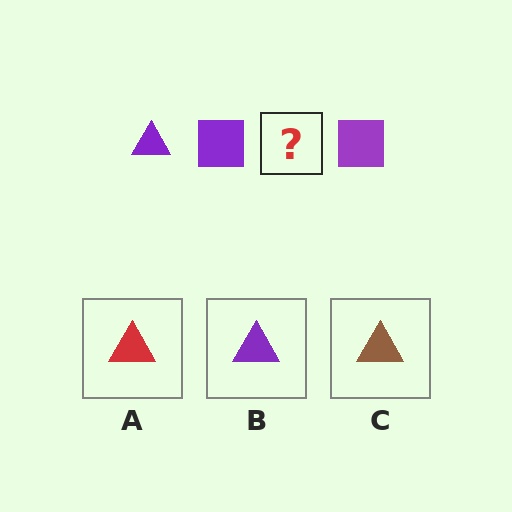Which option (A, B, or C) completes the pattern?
B.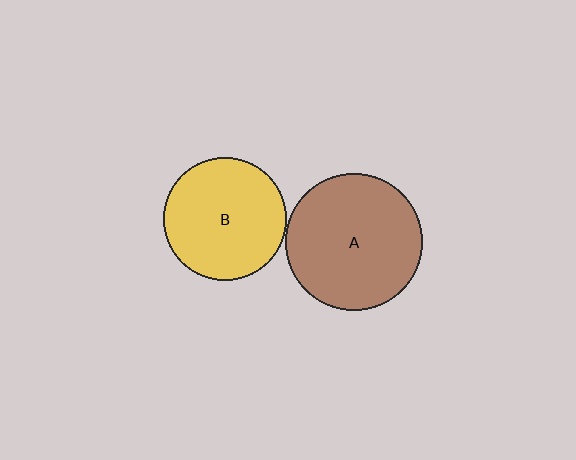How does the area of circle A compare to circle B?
Approximately 1.2 times.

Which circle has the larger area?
Circle A (brown).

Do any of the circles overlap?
No, none of the circles overlap.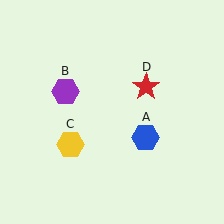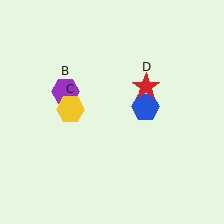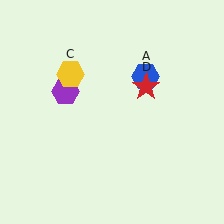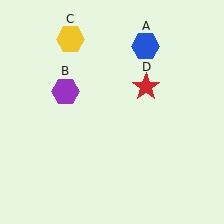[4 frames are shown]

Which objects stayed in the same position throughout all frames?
Purple hexagon (object B) and red star (object D) remained stationary.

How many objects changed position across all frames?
2 objects changed position: blue hexagon (object A), yellow hexagon (object C).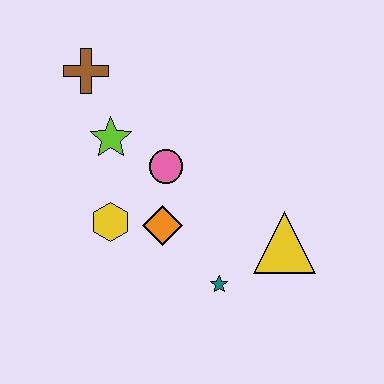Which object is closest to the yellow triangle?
The teal star is closest to the yellow triangle.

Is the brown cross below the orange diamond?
No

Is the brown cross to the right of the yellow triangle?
No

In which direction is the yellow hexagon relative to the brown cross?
The yellow hexagon is below the brown cross.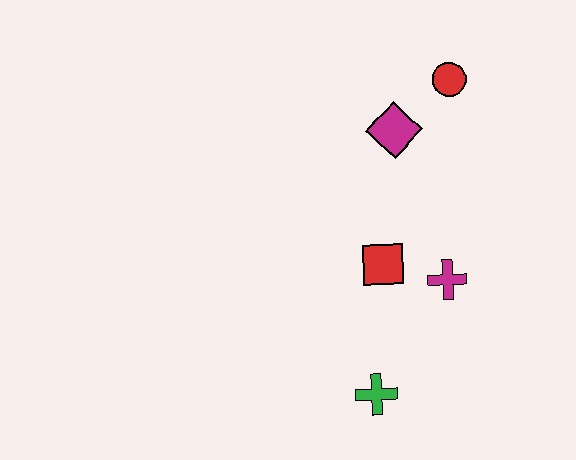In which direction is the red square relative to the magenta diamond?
The red square is below the magenta diamond.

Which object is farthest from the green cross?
The red circle is farthest from the green cross.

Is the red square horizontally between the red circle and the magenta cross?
No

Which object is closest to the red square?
The magenta cross is closest to the red square.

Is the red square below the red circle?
Yes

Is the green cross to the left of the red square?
Yes